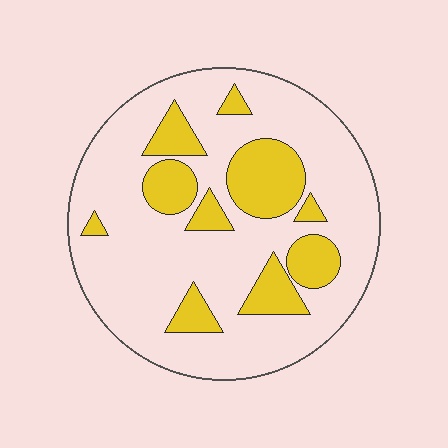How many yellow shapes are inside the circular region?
10.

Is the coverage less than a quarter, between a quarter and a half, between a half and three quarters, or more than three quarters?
Less than a quarter.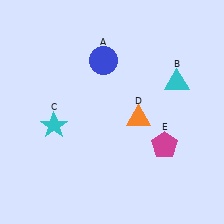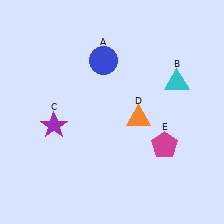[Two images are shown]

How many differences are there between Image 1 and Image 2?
There is 1 difference between the two images.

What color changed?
The star (C) changed from cyan in Image 1 to purple in Image 2.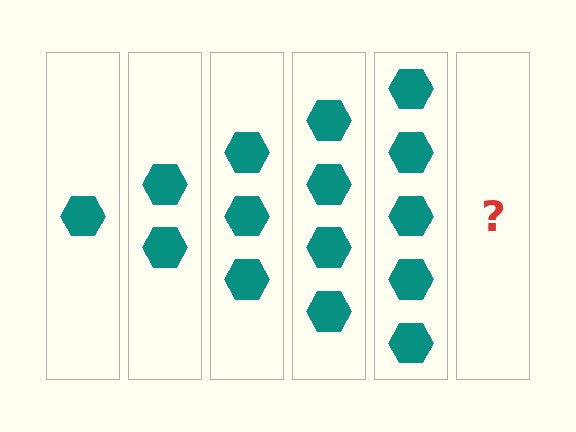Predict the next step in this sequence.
The next step is 6 hexagons.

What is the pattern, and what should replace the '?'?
The pattern is that each step adds one more hexagon. The '?' should be 6 hexagons.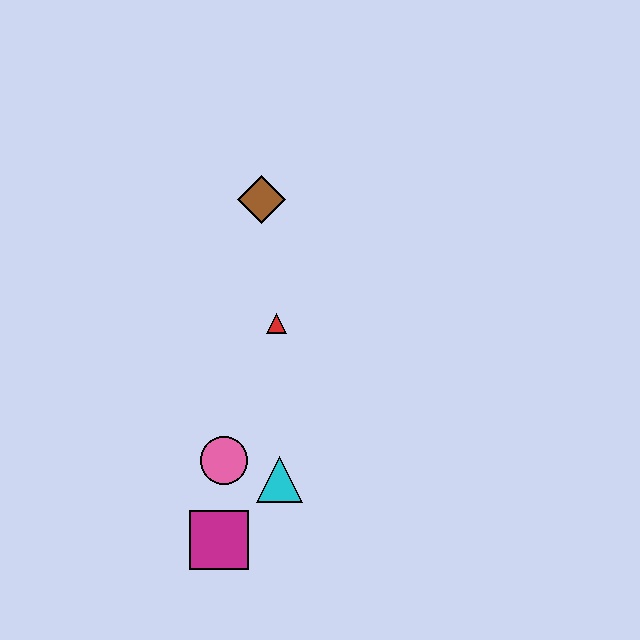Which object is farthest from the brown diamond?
The magenta square is farthest from the brown diamond.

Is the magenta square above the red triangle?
No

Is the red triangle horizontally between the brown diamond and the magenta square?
No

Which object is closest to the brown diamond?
The red triangle is closest to the brown diamond.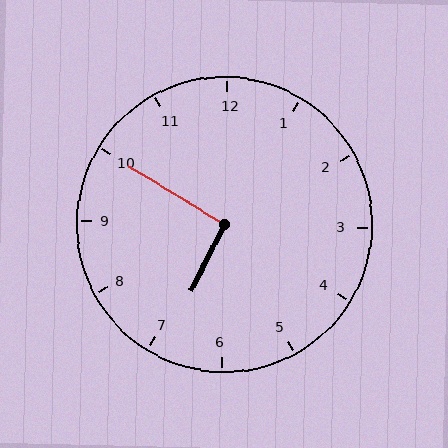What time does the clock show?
6:50.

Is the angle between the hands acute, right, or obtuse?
It is right.